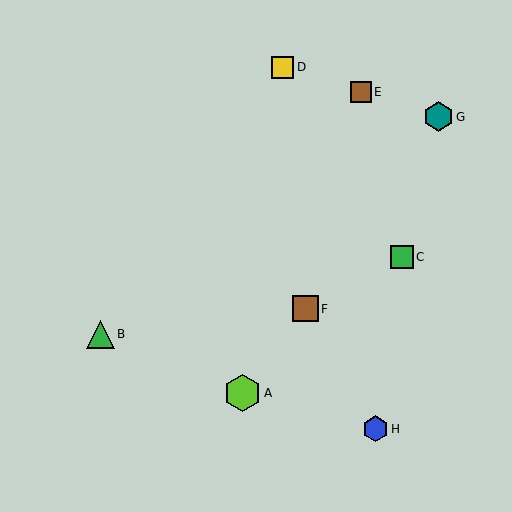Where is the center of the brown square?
The center of the brown square is at (361, 92).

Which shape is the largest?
The lime hexagon (labeled A) is the largest.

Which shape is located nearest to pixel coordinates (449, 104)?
The teal hexagon (labeled G) at (438, 117) is nearest to that location.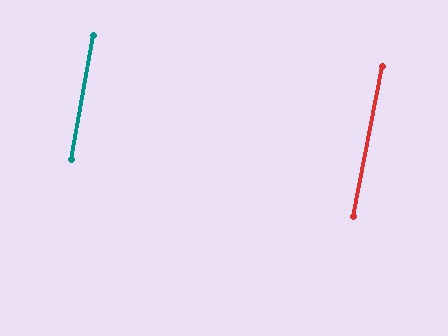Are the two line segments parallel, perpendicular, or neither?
Parallel — their directions differ by only 0.8°.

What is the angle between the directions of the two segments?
Approximately 1 degree.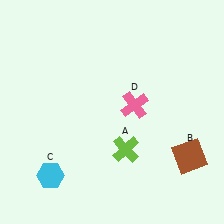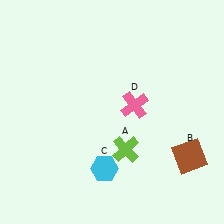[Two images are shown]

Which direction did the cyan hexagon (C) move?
The cyan hexagon (C) moved right.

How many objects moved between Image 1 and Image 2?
1 object moved between the two images.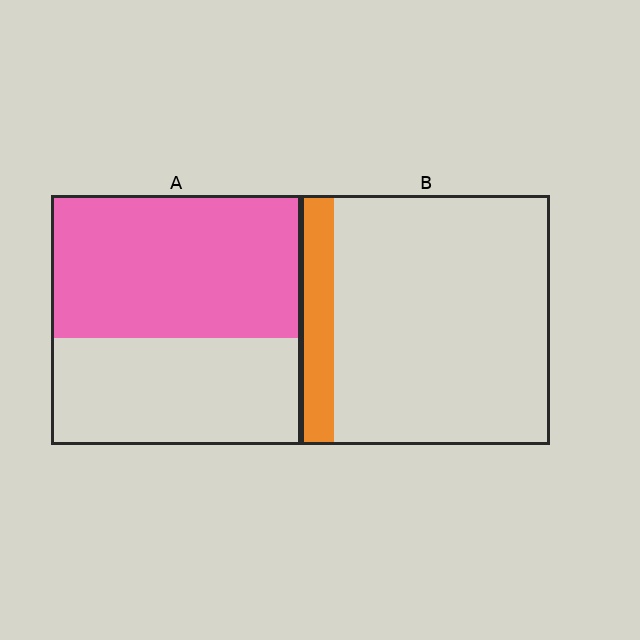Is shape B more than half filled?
No.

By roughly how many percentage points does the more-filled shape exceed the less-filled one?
By roughly 45 percentage points (A over B).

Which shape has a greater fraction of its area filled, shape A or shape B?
Shape A.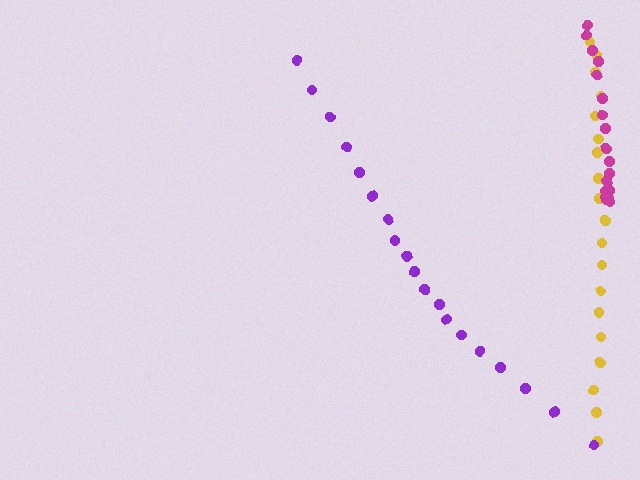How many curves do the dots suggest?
There are 3 distinct paths.